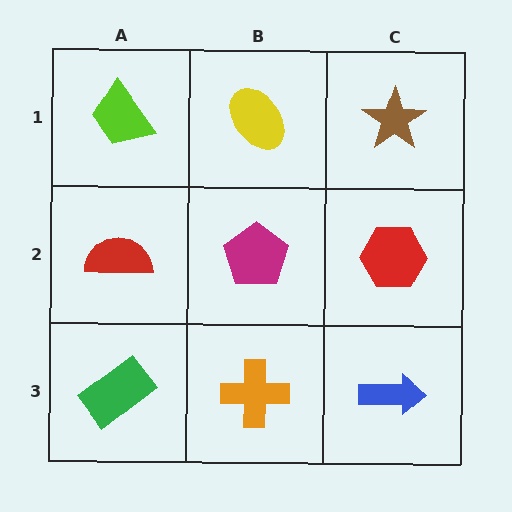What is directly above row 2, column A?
A lime trapezoid.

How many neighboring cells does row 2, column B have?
4.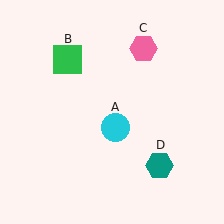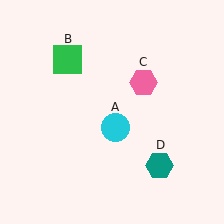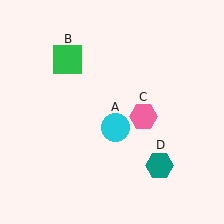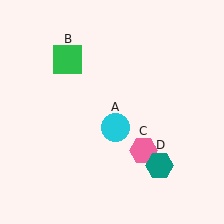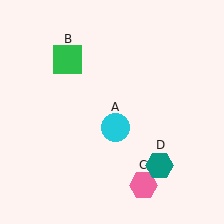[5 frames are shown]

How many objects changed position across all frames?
1 object changed position: pink hexagon (object C).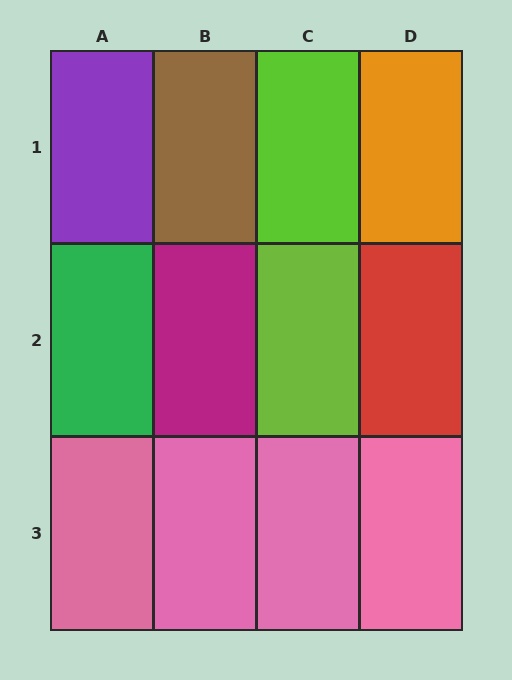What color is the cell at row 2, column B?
Magenta.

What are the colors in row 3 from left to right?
Pink, pink, pink, pink.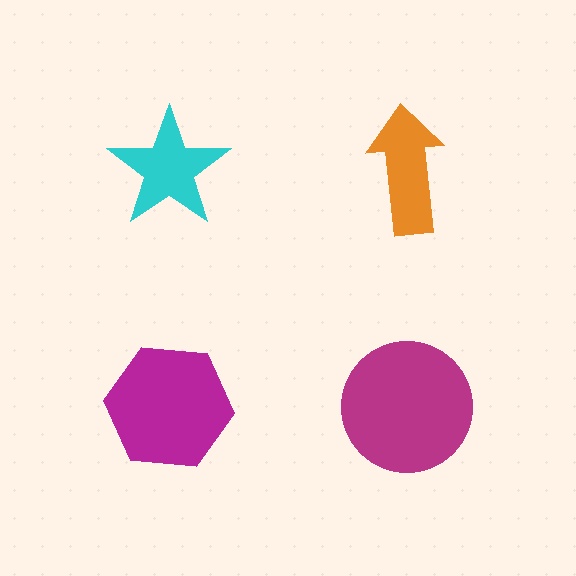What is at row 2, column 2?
A magenta circle.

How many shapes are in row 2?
2 shapes.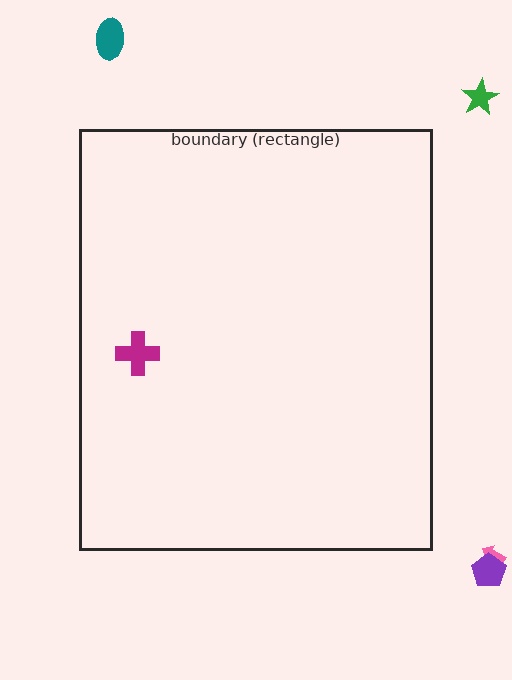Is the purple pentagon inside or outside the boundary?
Outside.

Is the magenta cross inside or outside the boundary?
Inside.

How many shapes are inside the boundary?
1 inside, 4 outside.